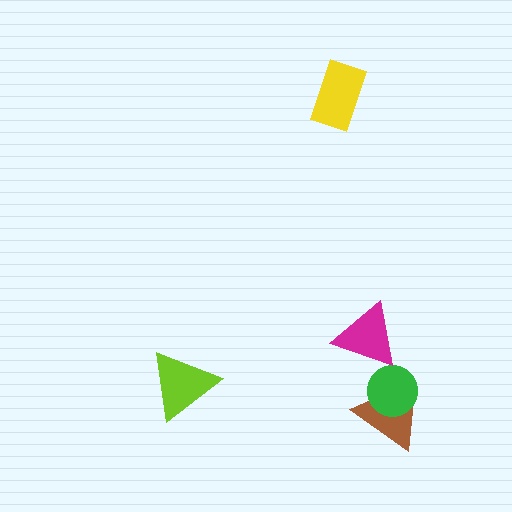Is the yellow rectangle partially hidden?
No, no other shape covers it.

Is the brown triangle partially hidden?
Yes, it is partially covered by another shape.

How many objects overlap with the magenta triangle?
0 objects overlap with the magenta triangle.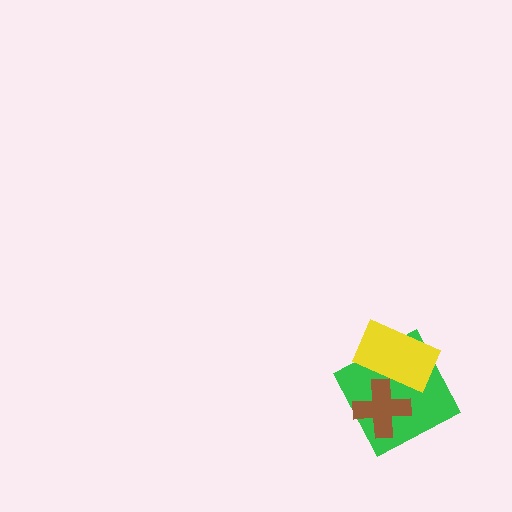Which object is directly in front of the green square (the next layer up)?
The brown cross is directly in front of the green square.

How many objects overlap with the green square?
2 objects overlap with the green square.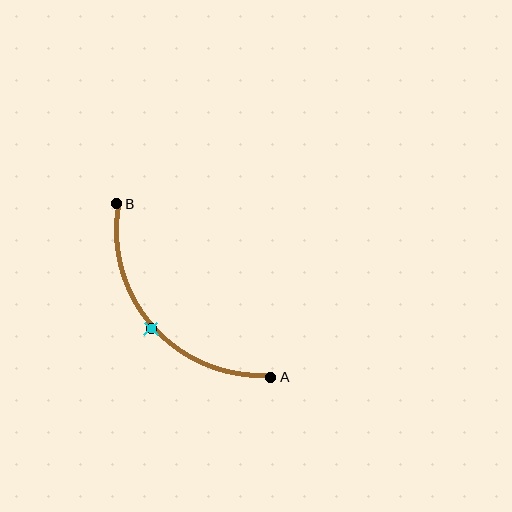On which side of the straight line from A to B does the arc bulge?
The arc bulges below and to the left of the straight line connecting A and B.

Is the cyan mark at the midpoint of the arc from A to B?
Yes. The cyan mark lies on the arc at equal arc-length from both A and B — it is the arc midpoint.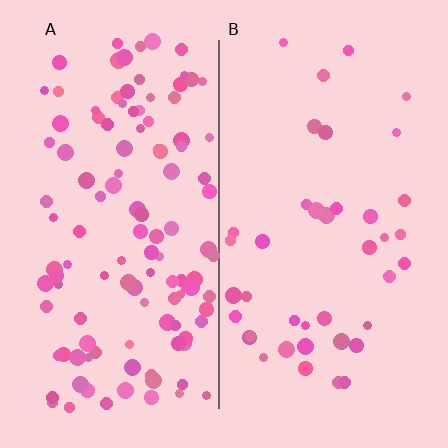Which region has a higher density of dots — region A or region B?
A (the left).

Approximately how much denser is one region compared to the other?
Approximately 2.9× — region A over region B.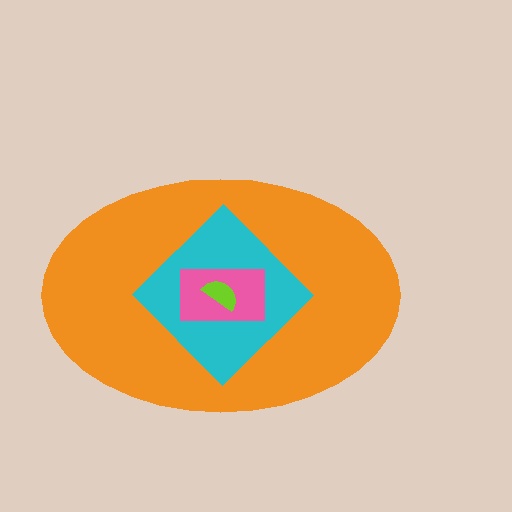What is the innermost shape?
The lime semicircle.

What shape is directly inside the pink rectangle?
The lime semicircle.